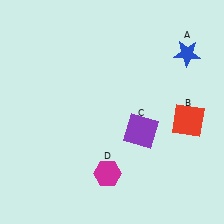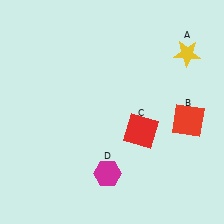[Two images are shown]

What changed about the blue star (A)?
In Image 1, A is blue. In Image 2, it changed to yellow.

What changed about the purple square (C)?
In Image 1, C is purple. In Image 2, it changed to red.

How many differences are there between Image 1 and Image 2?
There are 2 differences between the two images.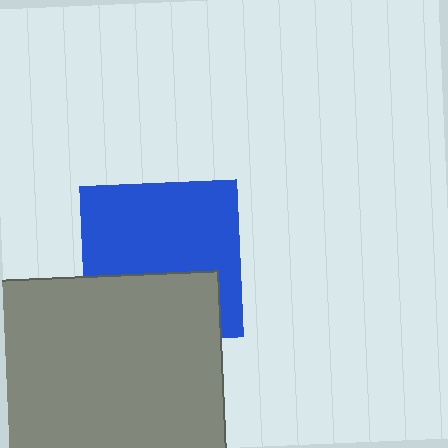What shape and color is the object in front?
The object in front is a gray square.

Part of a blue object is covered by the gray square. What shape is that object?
It is a square.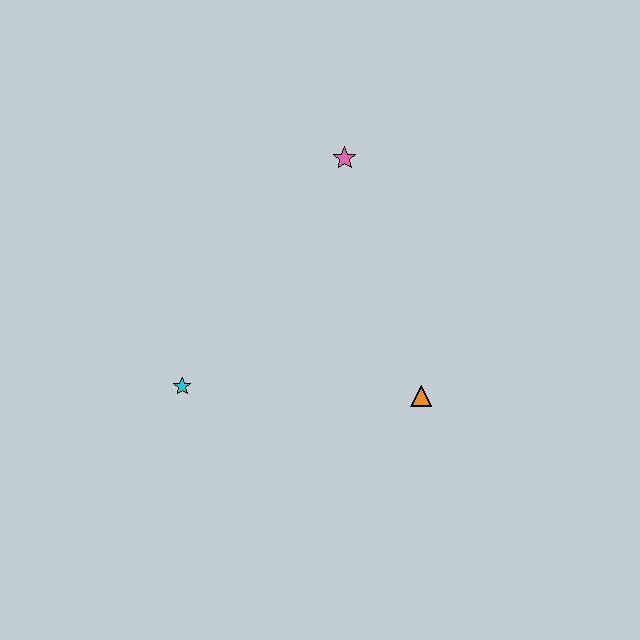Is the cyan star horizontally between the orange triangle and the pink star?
No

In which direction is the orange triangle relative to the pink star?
The orange triangle is below the pink star.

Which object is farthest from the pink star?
The cyan star is farthest from the pink star.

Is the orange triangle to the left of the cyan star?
No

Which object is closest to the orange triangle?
The cyan star is closest to the orange triangle.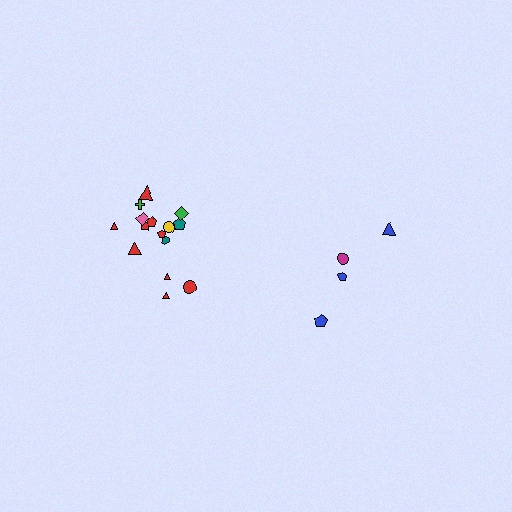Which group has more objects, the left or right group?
The left group.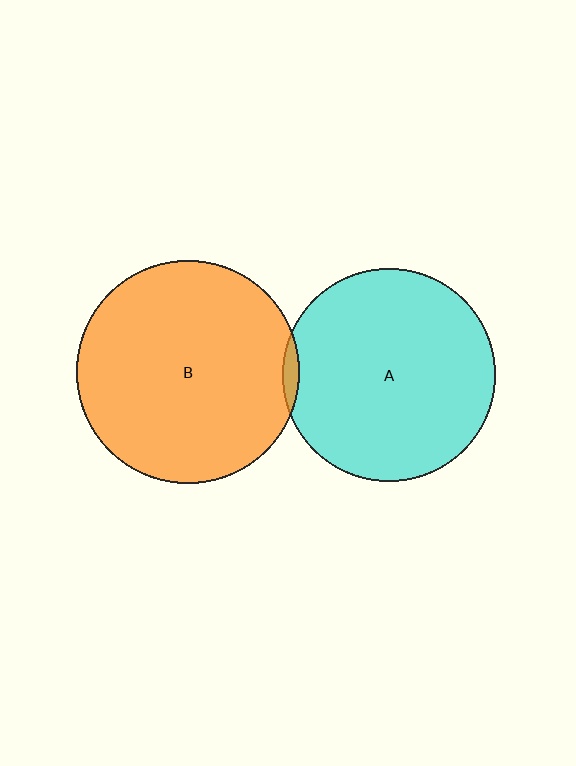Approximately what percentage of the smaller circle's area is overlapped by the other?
Approximately 5%.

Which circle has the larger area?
Circle B (orange).